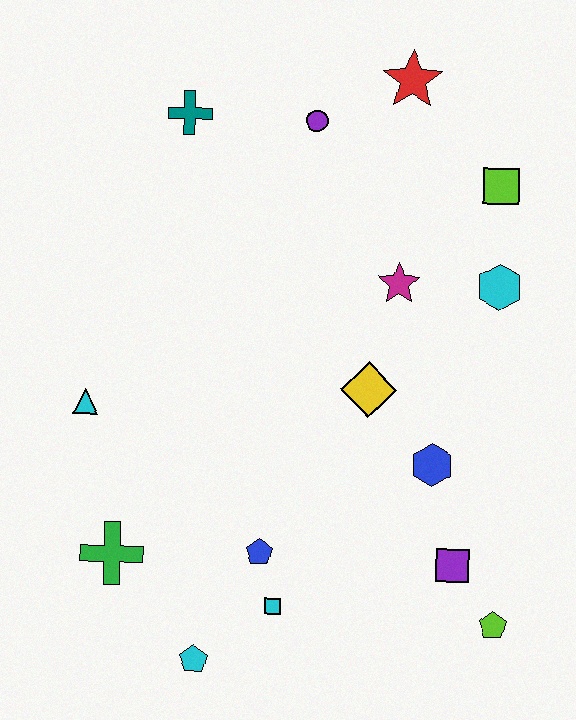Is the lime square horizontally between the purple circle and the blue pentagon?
No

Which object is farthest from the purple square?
The teal cross is farthest from the purple square.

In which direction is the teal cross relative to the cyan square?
The teal cross is above the cyan square.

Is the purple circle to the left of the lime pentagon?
Yes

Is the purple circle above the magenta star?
Yes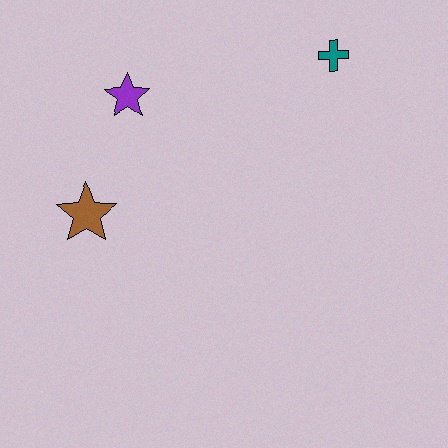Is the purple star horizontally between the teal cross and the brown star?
Yes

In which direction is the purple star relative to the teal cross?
The purple star is to the left of the teal cross.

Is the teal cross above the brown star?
Yes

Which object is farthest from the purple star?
The teal cross is farthest from the purple star.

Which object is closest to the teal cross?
The purple star is closest to the teal cross.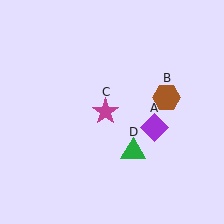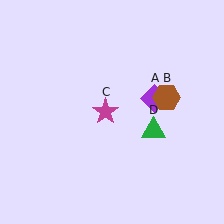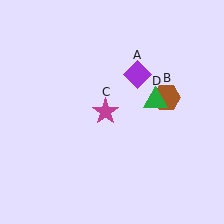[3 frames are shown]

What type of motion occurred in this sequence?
The purple diamond (object A), green triangle (object D) rotated counterclockwise around the center of the scene.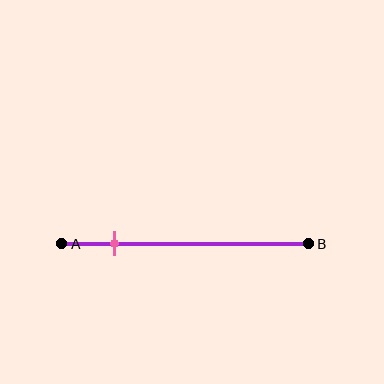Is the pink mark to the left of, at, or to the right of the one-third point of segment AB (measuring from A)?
The pink mark is to the left of the one-third point of segment AB.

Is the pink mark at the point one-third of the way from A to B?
No, the mark is at about 20% from A, not at the 33% one-third point.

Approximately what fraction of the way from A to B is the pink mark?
The pink mark is approximately 20% of the way from A to B.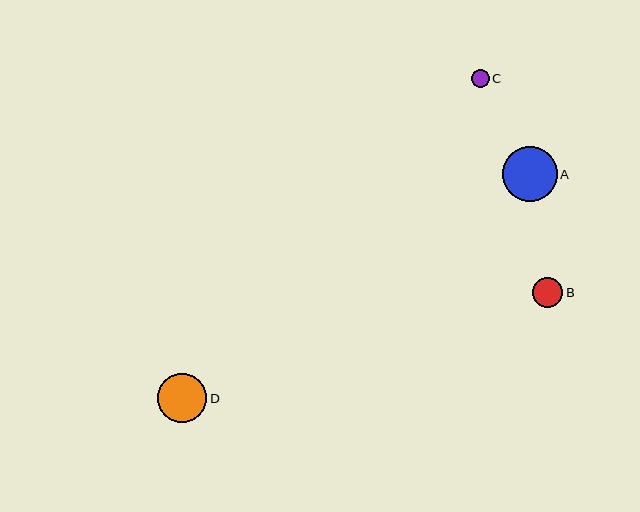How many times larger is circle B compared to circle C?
Circle B is approximately 1.7 times the size of circle C.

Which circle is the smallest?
Circle C is the smallest with a size of approximately 18 pixels.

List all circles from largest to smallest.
From largest to smallest: A, D, B, C.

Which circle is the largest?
Circle A is the largest with a size of approximately 54 pixels.